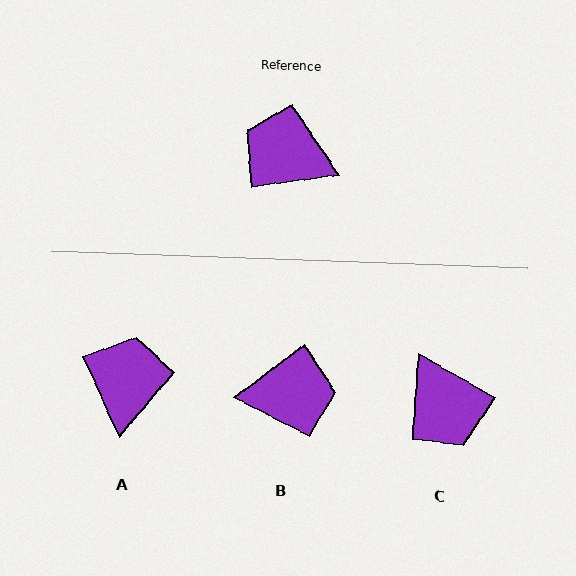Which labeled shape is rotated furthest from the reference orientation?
B, about 151 degrees away.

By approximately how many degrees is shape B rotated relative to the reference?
Approximately 151 degrees clockwise.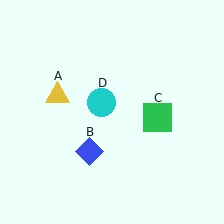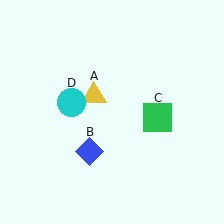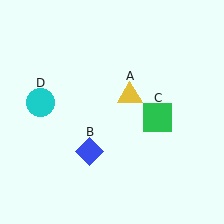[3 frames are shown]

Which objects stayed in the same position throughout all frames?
Blue diamond (object B) and green square (object C) remained stationary.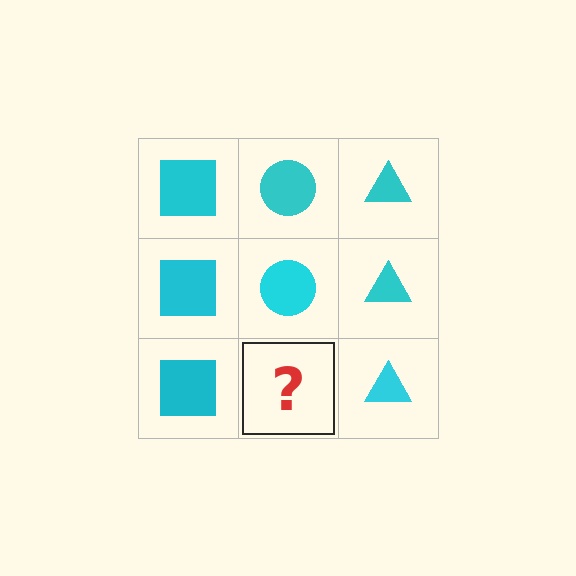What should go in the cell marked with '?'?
The missing cell should contain a cyan circle.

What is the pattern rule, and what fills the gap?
The rule is that each column has a consistent shape. The gap should be filled with a cyan circle.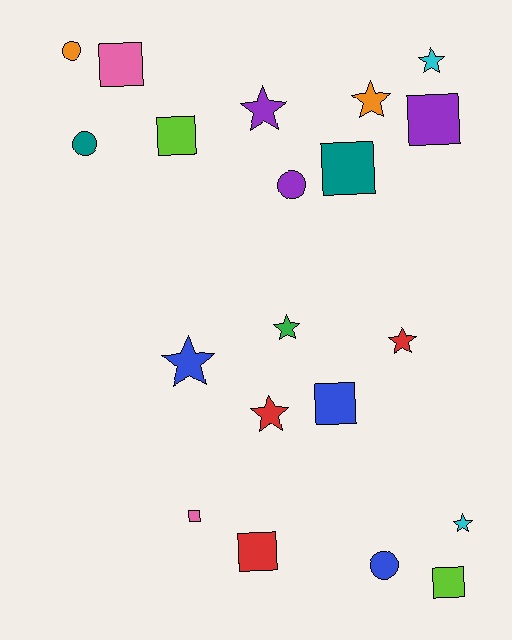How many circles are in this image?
There are 4 circles.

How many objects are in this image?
There are 20 objects.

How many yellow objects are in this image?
There are no yellow objects.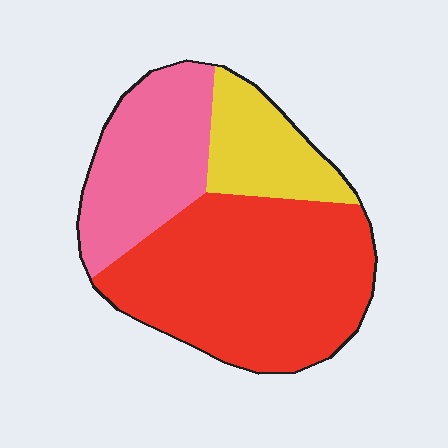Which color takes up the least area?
Yellow, at roughly 20%.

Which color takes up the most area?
Red, at roughly 55%.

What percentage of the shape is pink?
Pink covers around 30% of the shape.